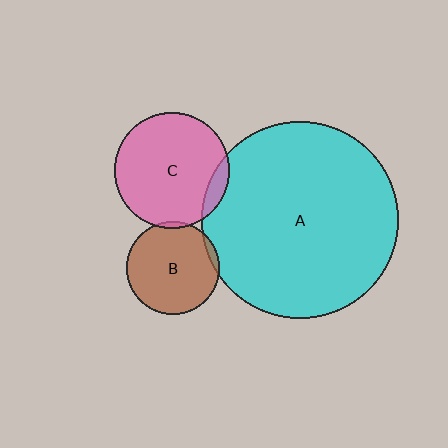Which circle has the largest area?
Circle A (cyan).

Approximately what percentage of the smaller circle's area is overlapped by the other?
Approximately 10%.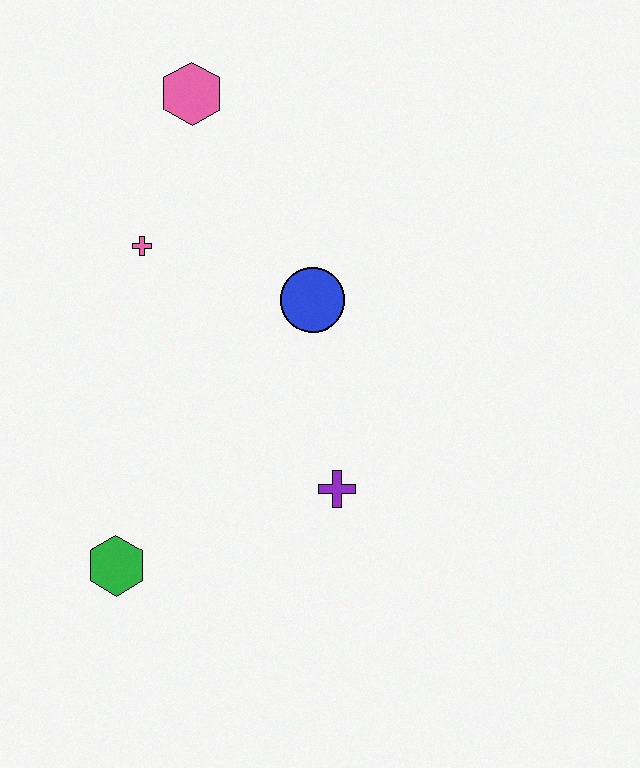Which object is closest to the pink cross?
The pink hexagon is closest to the pink cross.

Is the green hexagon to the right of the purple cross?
No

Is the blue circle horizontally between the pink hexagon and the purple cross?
Yes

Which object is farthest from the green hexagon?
The pink hexagon is farthest from the green hexagon.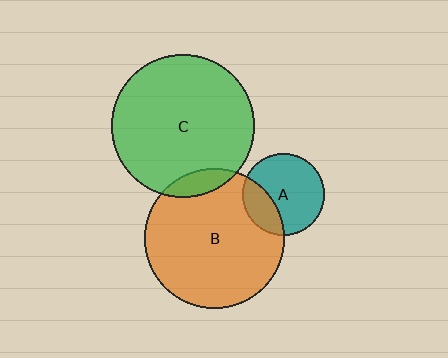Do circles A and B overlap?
Yes.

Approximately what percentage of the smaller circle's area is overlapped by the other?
Approximately 30%.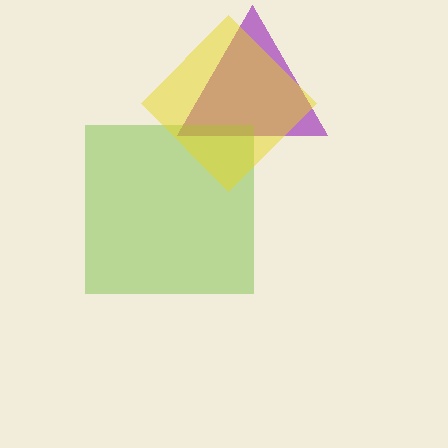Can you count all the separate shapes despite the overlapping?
Yes, there are 3 separate shapes.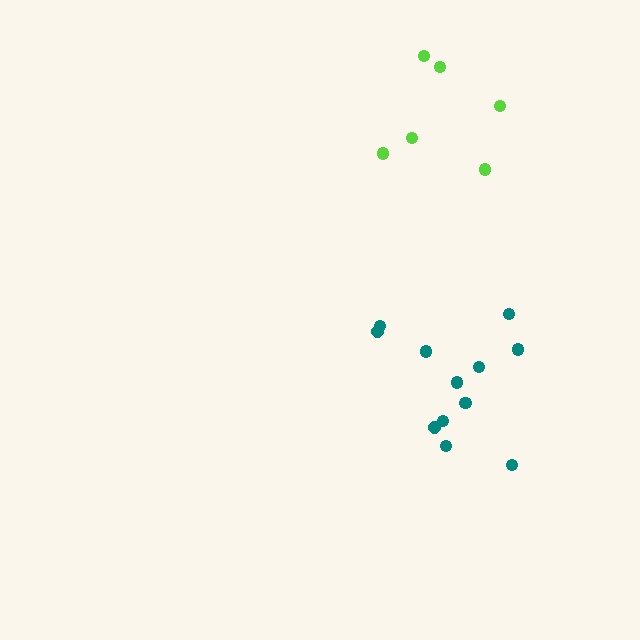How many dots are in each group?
Group 1: 6 dots, Group 2: 12 dots (18 total).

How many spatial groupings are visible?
There are 2 spatial groupings.